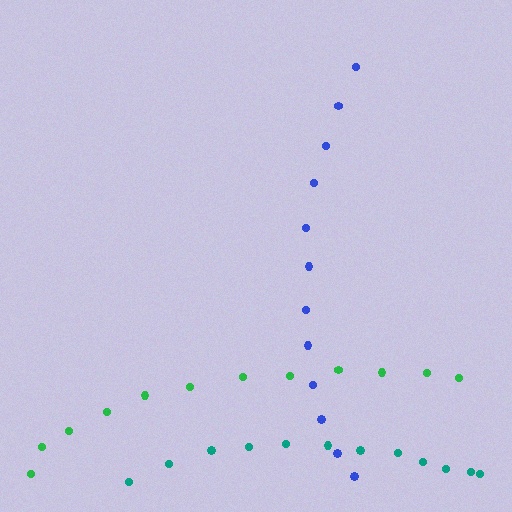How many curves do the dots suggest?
There are 3 distinct paths.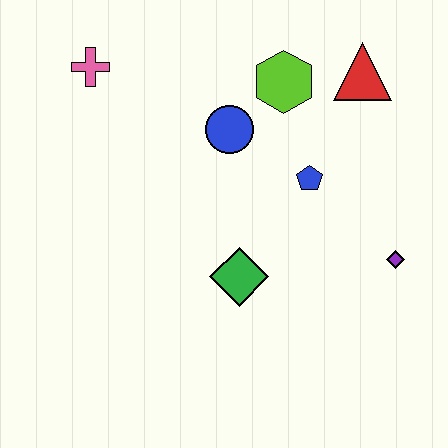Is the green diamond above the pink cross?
No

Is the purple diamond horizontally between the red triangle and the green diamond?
No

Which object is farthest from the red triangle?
The pink cross is farthest from the red triangle.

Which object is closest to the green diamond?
The blue pentagon is closest to the green diamond.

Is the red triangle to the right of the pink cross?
Yes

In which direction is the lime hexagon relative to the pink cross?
The lime hexagon is to the right of the pink cross.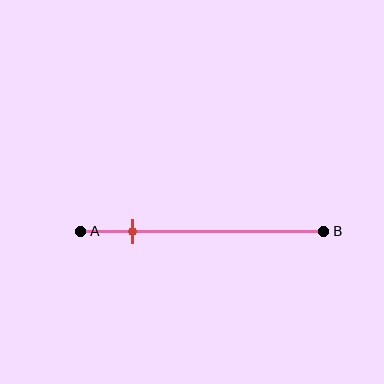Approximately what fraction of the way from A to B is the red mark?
The red mark is approximately 20% of the way from A to B.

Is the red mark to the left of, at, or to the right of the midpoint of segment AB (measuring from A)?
The red mark is to the left of the midpoint of segment AB.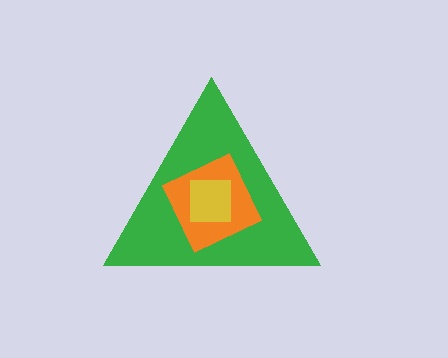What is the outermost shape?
The green triangle.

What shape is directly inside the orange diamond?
The yellow square.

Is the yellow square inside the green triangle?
Yes.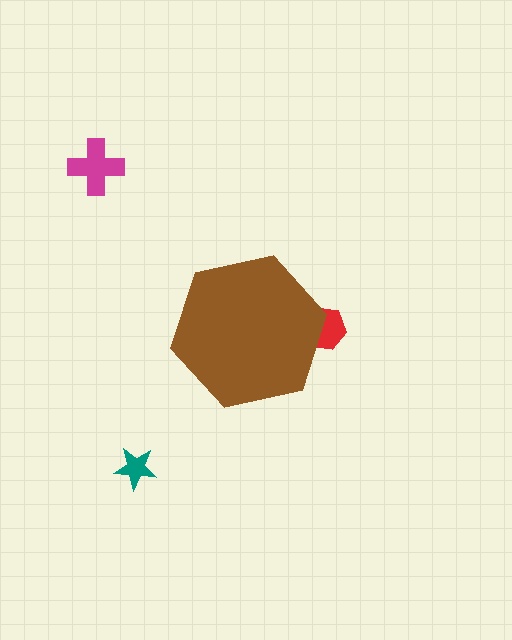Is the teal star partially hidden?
No, the teal star is fully visible.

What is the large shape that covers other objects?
A brown hexagon.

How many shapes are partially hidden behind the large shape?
1 shape is partially hidden.